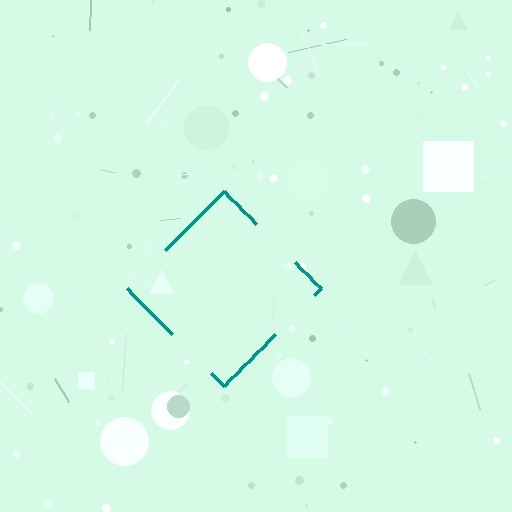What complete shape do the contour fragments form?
The contour fragments form a diamond.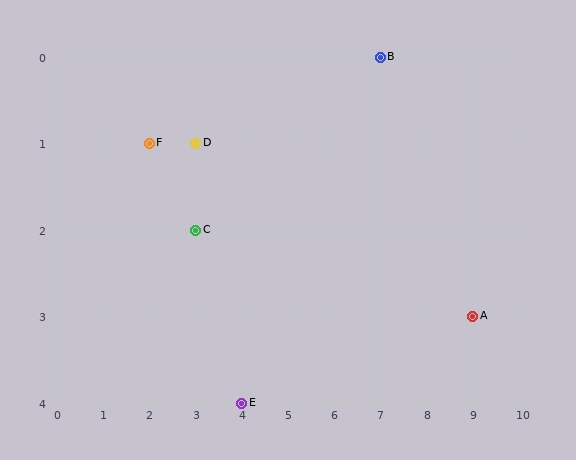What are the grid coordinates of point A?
Point A is at grid coordinates (9, 3).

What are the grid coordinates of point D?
Point D is at grid coordinates (3, 1).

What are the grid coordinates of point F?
Point F is at grid coordinates (2, 1).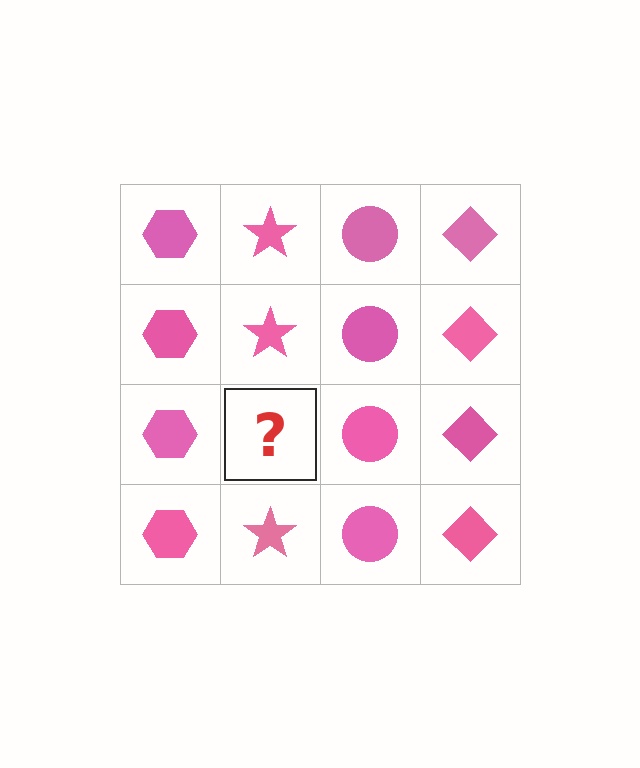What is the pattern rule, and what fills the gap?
The rule is that each column has a consistent shape. The gap should be filled with a pink star.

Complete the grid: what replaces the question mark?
The question mark should be replaced with a pink star.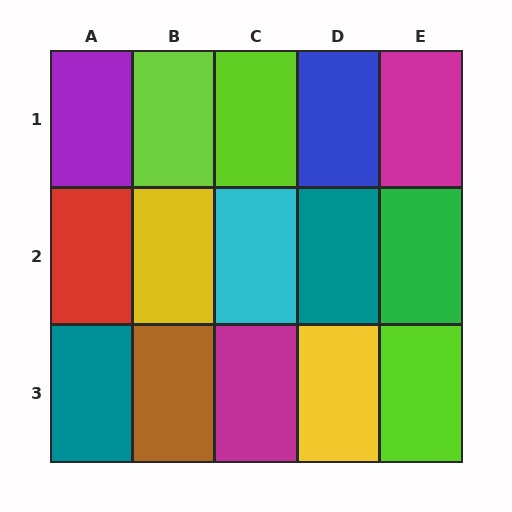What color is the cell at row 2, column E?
Green.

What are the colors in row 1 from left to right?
Purple, lime, lime, blue, magenta.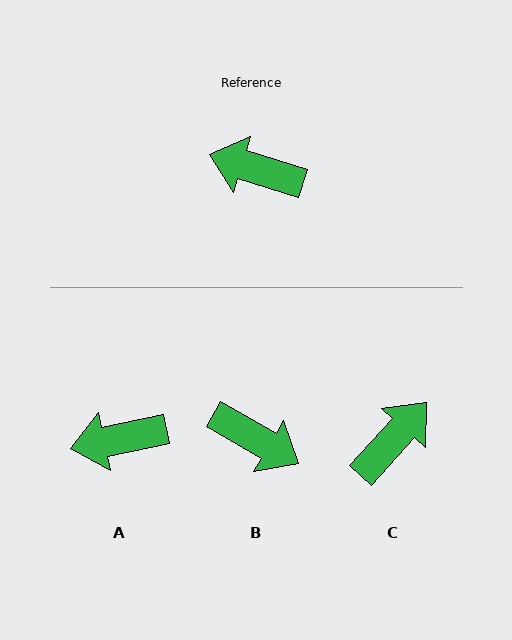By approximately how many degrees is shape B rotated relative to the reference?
Approximately 167 degrees counter-clockwise.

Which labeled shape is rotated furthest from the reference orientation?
B, about 167 degrees away.